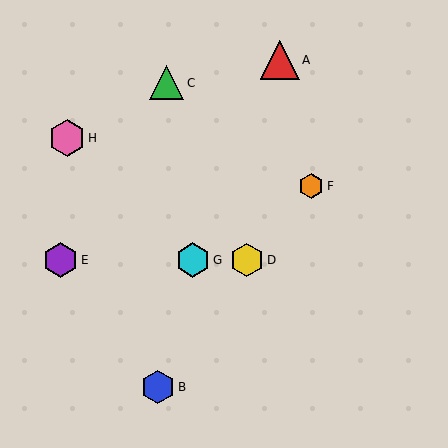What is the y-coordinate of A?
Object A is at y≈60.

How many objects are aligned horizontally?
3 objects (D, E, G) are aligned horizontally.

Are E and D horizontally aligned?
Yes, both are at y≈260.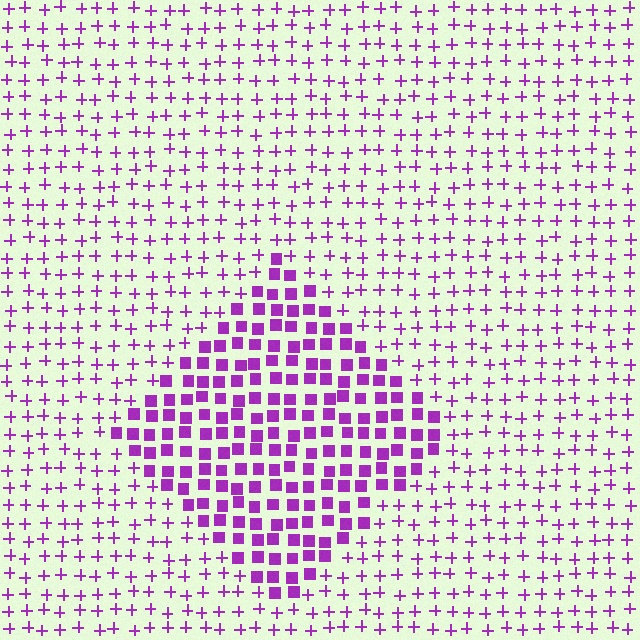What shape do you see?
I see a diamond.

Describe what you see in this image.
The image is filled with small purple elements arranged in a uniform grid. A diamond-shaped region contains squares, while the surrounding area contains plus signs. The boundary is defined purely by the change in element shape.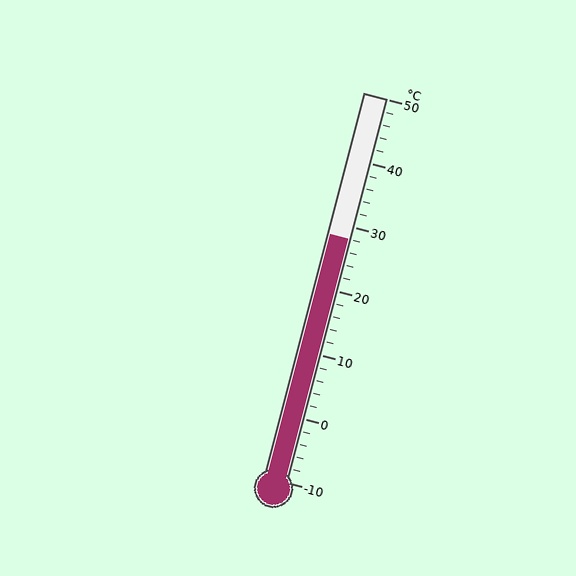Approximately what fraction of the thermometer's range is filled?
The thermometer is filled to approximately 65% of its range.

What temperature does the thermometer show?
The thermometer shows approximately 28°C.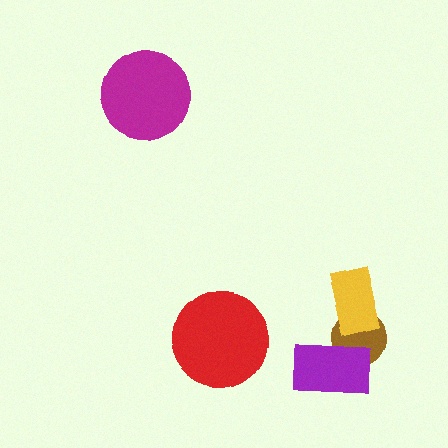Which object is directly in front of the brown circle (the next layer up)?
The purple rectangle is directly in front of the brown circle.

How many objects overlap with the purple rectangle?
1 object overlaps with the purple rectangle.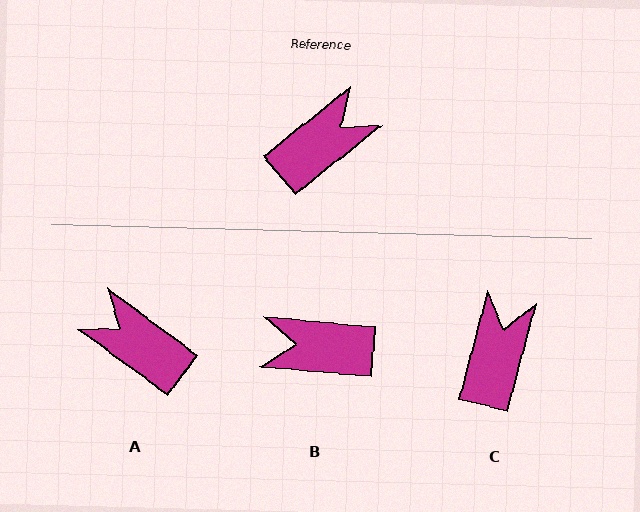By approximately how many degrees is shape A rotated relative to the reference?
Approximately 105 degrees counter-clockwise.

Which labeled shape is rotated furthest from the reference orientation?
B, about 136 degrees away.